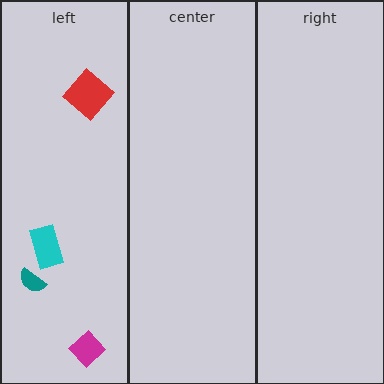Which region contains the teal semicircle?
The left region.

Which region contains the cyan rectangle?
The left region.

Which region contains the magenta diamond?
The left region.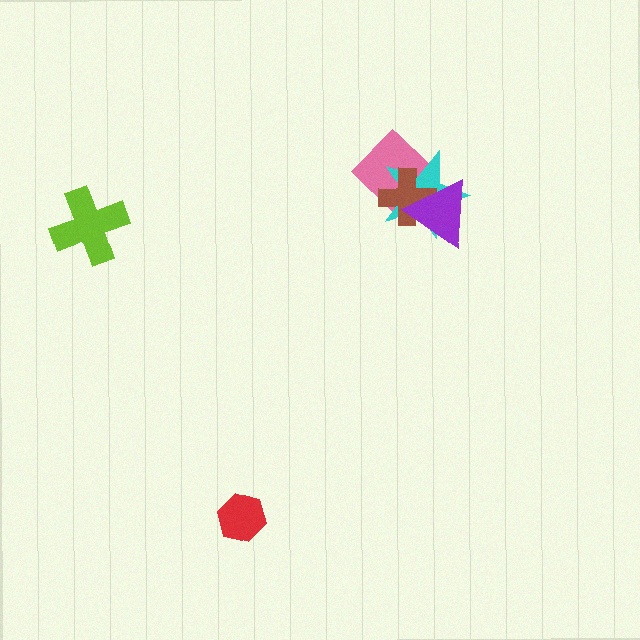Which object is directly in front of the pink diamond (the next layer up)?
The cyan star is directly in front of the pink diamond.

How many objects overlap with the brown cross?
3 objects overlap with the brown cross.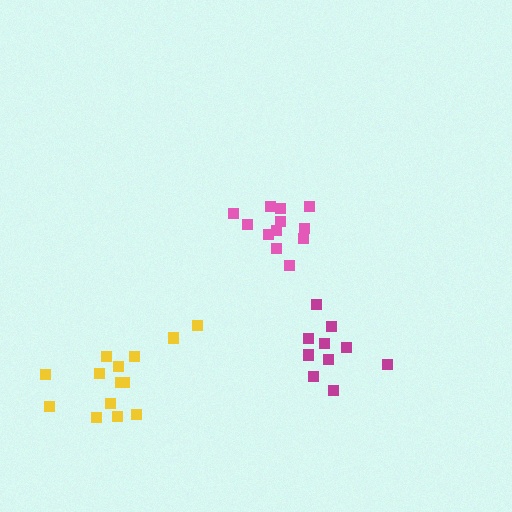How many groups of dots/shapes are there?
There are 3 groups.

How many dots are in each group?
Group 1: 12 dots, Group 2: 10 dots, Group 3: 14 dots (36 total).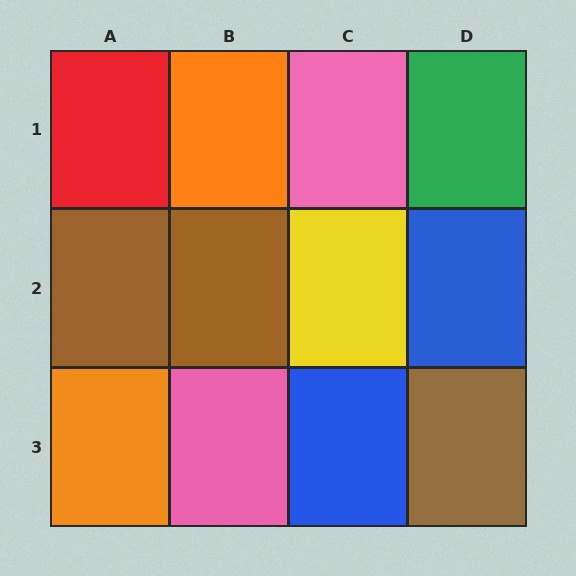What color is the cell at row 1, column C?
Pink.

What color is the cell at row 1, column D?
Green.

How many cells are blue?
2 cells are blue.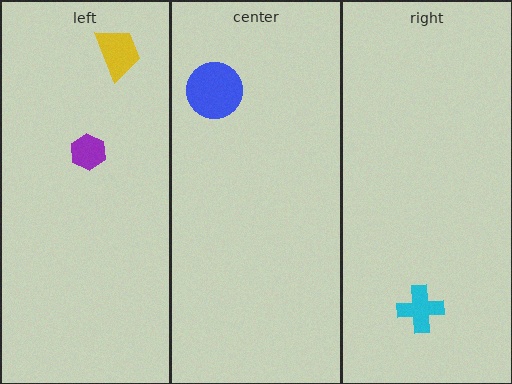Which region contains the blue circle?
The center region.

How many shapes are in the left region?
2.